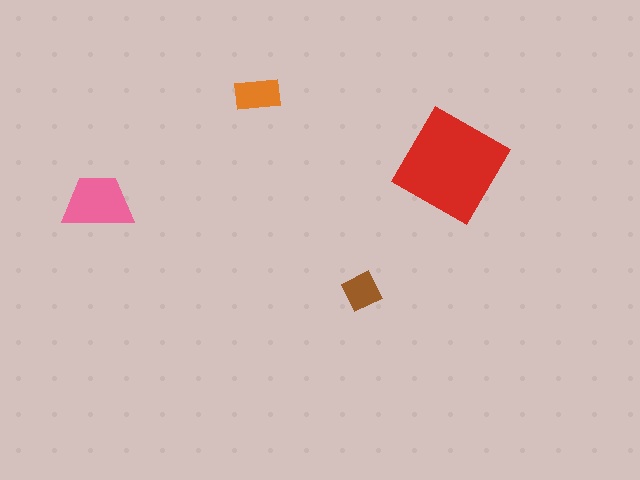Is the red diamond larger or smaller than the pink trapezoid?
Larger.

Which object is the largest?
The red diamond.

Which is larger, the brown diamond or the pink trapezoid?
The pink trapezoid.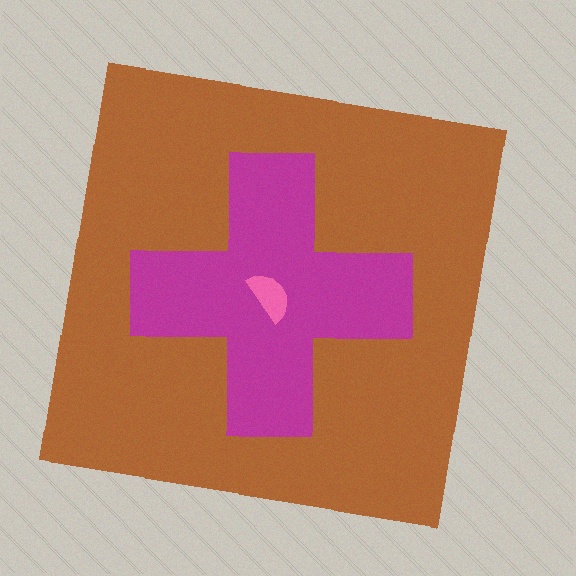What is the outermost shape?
The brown square.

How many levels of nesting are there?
3.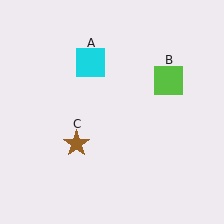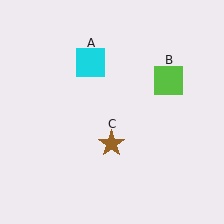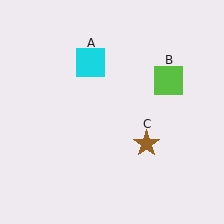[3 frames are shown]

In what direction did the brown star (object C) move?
The brown star (object C) moved right.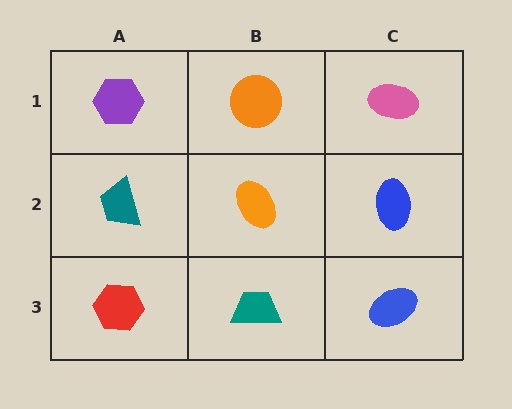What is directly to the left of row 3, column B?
A red hexagon.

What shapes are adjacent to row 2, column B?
An orange circle (row 1, column B), a teal trapezoid (row 3, column B), a teal trapezoid (row 2, column A), a blue ellipse (row 2, column C).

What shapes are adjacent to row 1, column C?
A blue ellipse (row 2, column C), an orange circle (row 1, column B).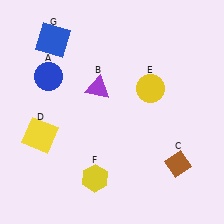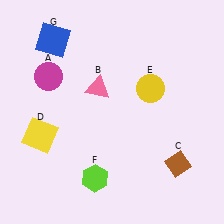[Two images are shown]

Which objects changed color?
A changed from blue to magenta. B changed from purple to pink. F changed from yellow to lime.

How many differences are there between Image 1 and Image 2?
There are 3 differences between the two images.